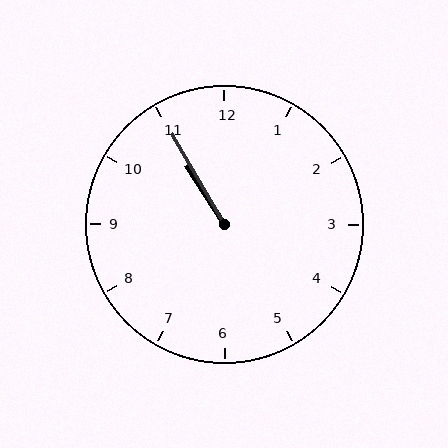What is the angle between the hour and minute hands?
Approximately 2 degrees.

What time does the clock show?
10:55.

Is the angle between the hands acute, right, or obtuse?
It is acute.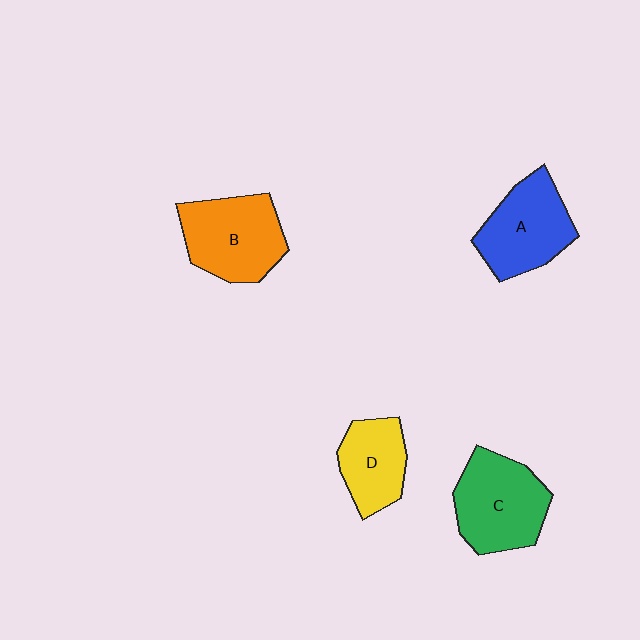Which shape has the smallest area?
Shape D (yellow).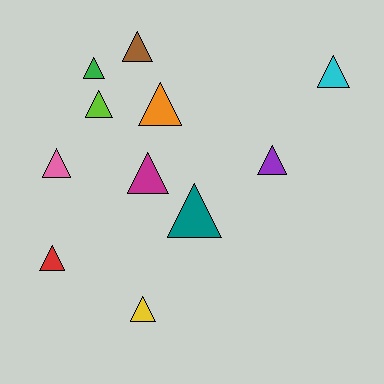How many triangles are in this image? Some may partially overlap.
There are 11 triangles.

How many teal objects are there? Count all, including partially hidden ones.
There is 1 teal object.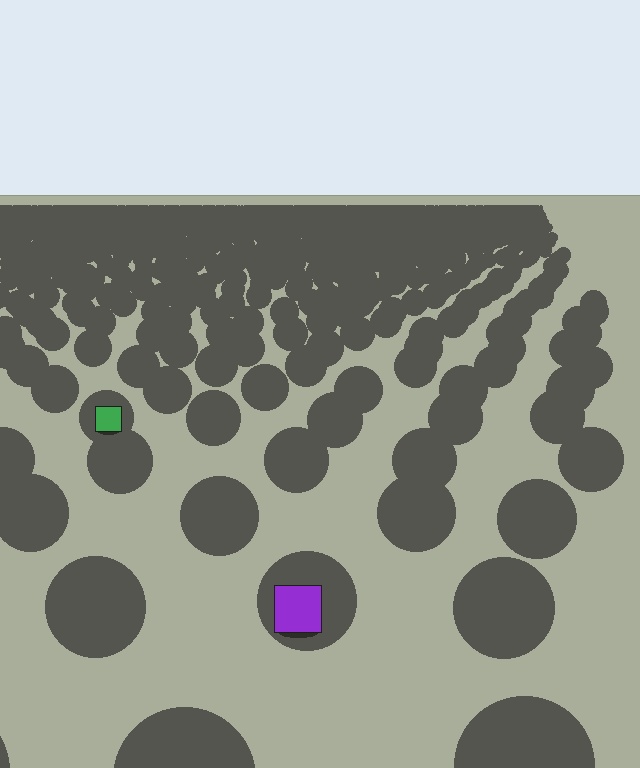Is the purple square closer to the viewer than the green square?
Yes. The purple square is closer — you can tell from the texture gradient: the ground texture is coarser near it.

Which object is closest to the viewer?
The purple square is closest. The texture marks near it are larger and more spread out.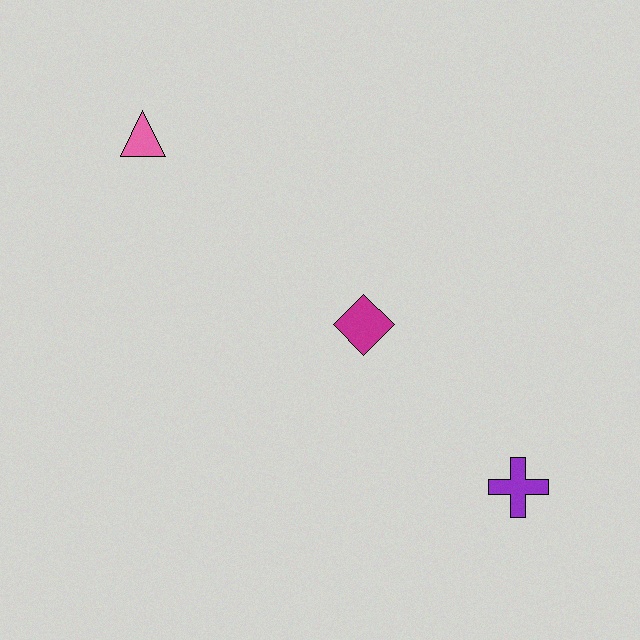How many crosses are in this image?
There is 1 cross.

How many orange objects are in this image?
There are no orange objects.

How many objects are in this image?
There are 3 objects.